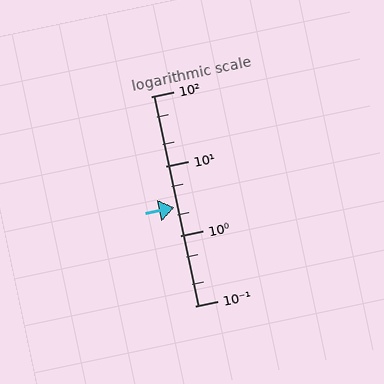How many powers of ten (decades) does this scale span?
The scale spans 3 decades, from 0.1 to 100.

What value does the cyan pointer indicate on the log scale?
The pointer indicates approximately 2.6.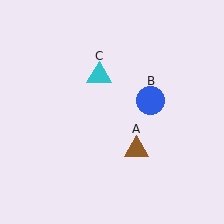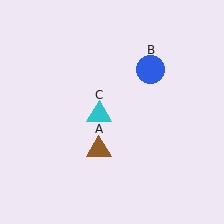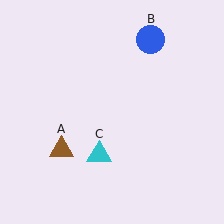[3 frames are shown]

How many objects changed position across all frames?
3 objects changed position: brown triangle (object A), blue circle (object B), cyan triangle (object C).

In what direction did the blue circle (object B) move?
The blue circle (object B) moved up.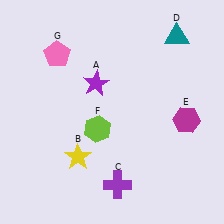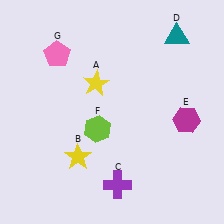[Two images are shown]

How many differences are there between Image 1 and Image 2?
There is 1 difference between the two images.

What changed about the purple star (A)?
In Image 1, A is purple. In Image 2, it changed to yellow.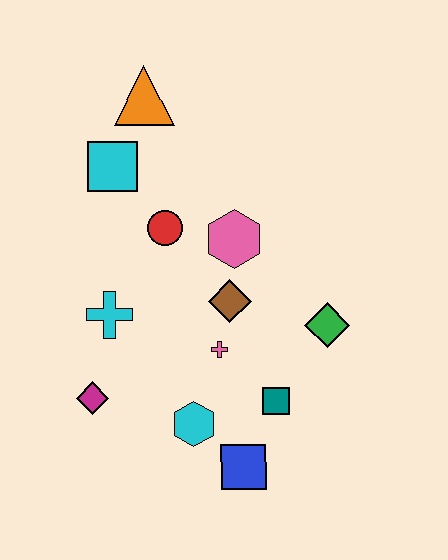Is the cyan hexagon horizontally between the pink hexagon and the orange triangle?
Yes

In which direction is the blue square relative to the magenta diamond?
The blue square is to the right of the magenta diamond.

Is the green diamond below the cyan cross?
Yes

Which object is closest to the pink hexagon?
The brown diamond is closest to the pink hexagon.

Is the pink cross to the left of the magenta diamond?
No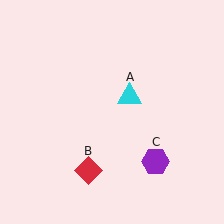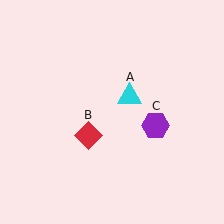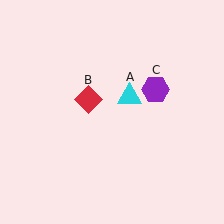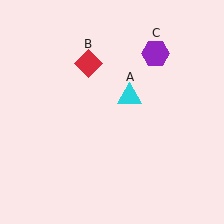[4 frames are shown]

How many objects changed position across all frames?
2 objects changed position: red diamond (object B), purple hexagon (object C).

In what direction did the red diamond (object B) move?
The red diamond (object B) moved up.